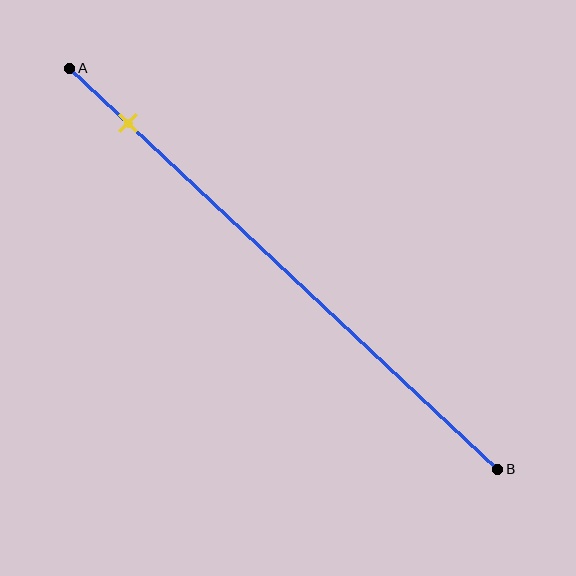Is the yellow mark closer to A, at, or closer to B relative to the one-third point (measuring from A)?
The yellow mark is closer to point A than the one-third point of segment AB.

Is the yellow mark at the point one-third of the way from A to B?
No, the mark is at about 15% from A, not at the 33% one-third point.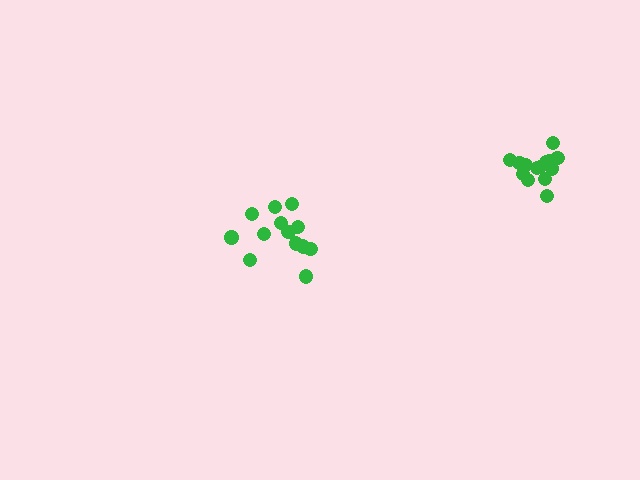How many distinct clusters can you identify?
There are 2 distinct clusters.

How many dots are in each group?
Group 1: 15 dots, Group 2: 13 dots (28 total).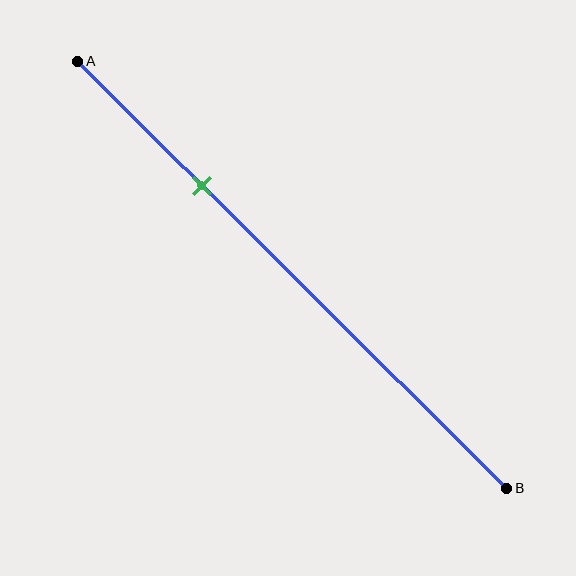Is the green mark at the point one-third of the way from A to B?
No, the mark is at about 30% from A, not at the 33% one-third point.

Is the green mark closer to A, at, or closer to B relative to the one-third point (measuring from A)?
The green mark is closer to point A than the one-third point of segment AB.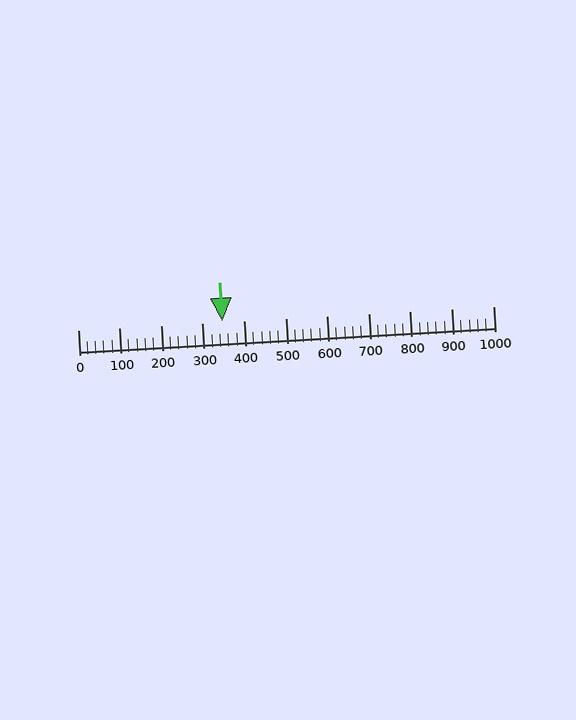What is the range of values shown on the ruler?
The ruler shows values from 0 to 1000.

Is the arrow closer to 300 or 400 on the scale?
The arrow is closer to 300.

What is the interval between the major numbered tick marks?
The major tick marks are spaced 100 units apart.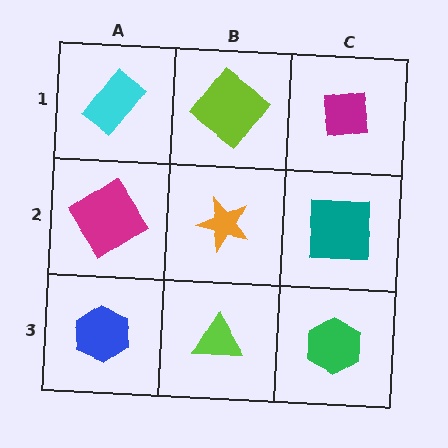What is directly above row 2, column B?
A lime diamond.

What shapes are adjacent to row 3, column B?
An orange star (row 2, column B), a blue hexagon (row 3, column A), a green hexagon (row 3, column C).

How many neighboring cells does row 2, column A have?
3.